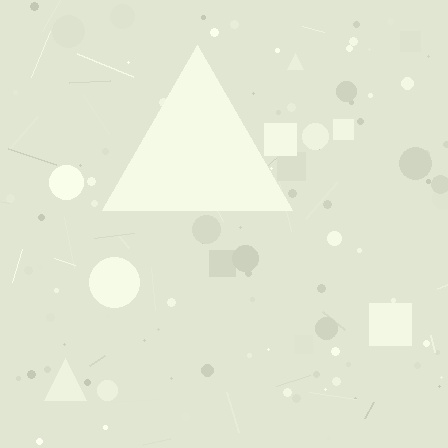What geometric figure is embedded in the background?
A triangle is embedded in the background.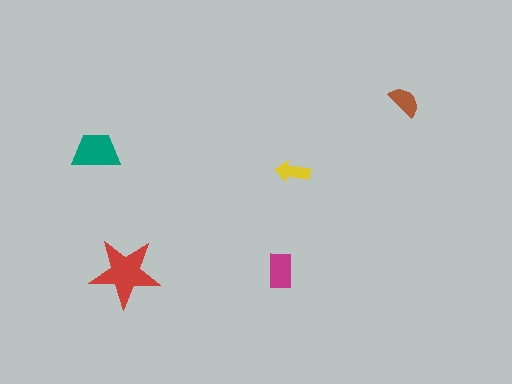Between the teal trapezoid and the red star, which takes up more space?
The red star.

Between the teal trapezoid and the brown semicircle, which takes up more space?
The teal trapezoid.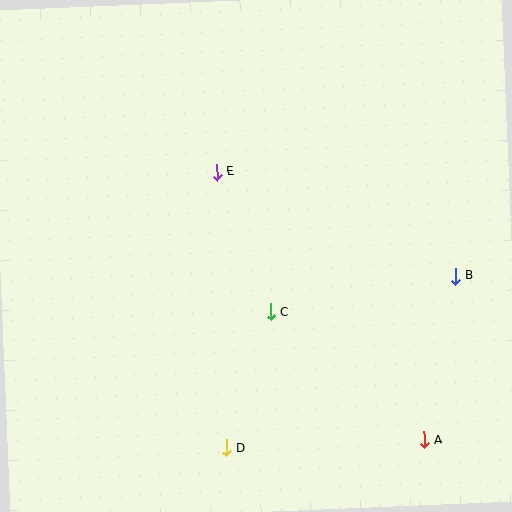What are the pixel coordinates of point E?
Point E is at (217, 172).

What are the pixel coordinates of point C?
Point C is at (271, 312).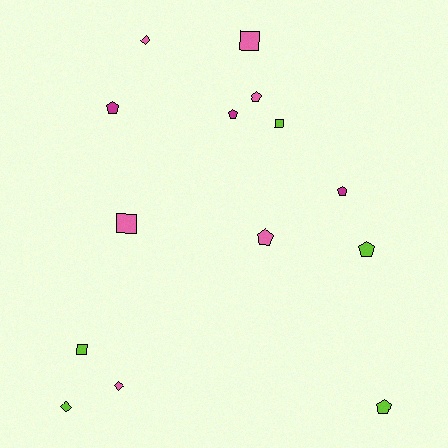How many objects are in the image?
There are 14 objects.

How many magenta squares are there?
There are no magenta squares.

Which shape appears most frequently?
Pentagon, with 7 objects.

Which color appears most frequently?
Pink, with 6 objects.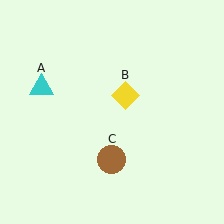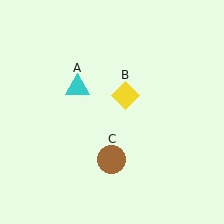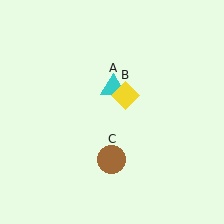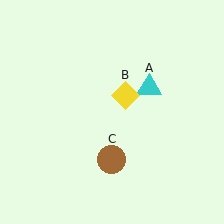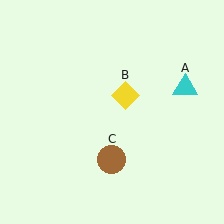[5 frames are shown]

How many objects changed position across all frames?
1 object changed position: cyan triangle (object A).